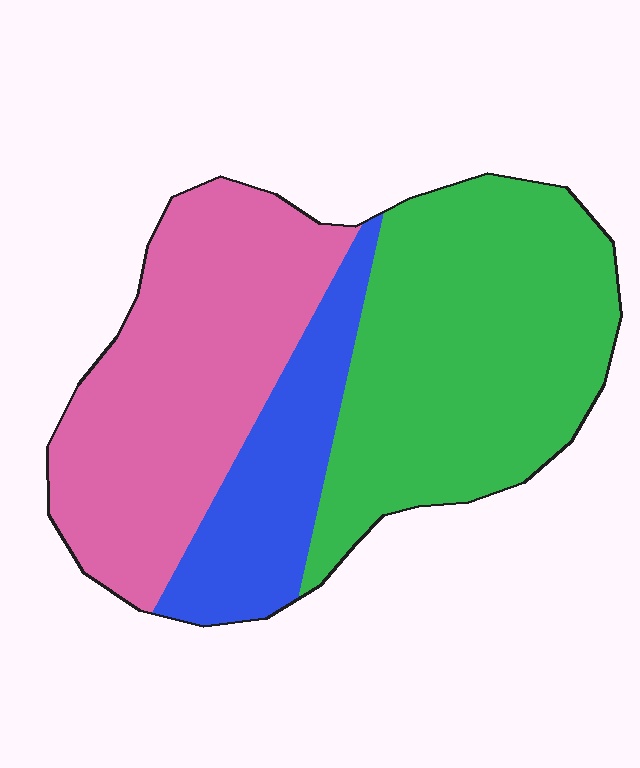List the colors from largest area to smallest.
From largest to smallest: green, pink, blue.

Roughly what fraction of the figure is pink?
Pink covers about 40% of the figure.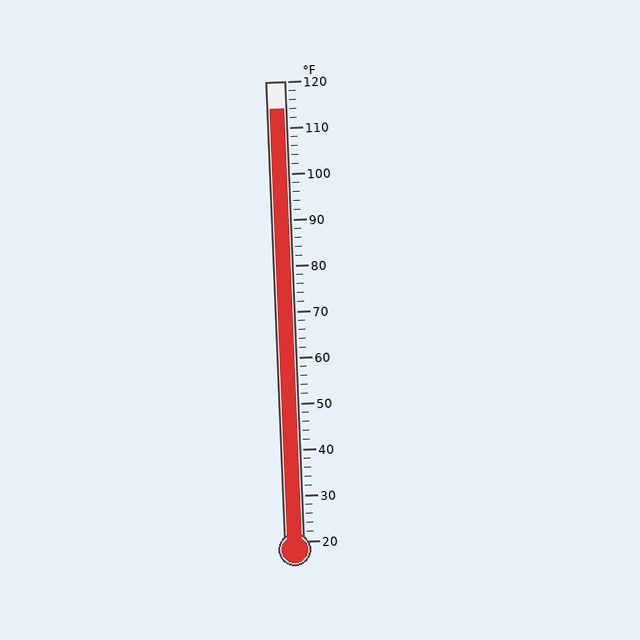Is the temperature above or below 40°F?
The temperature is above 40°F.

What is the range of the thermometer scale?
The thermometer scale ranges from 20°F to 120°F.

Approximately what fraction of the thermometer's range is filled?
The thermometer is filled to approximately 95% of its range.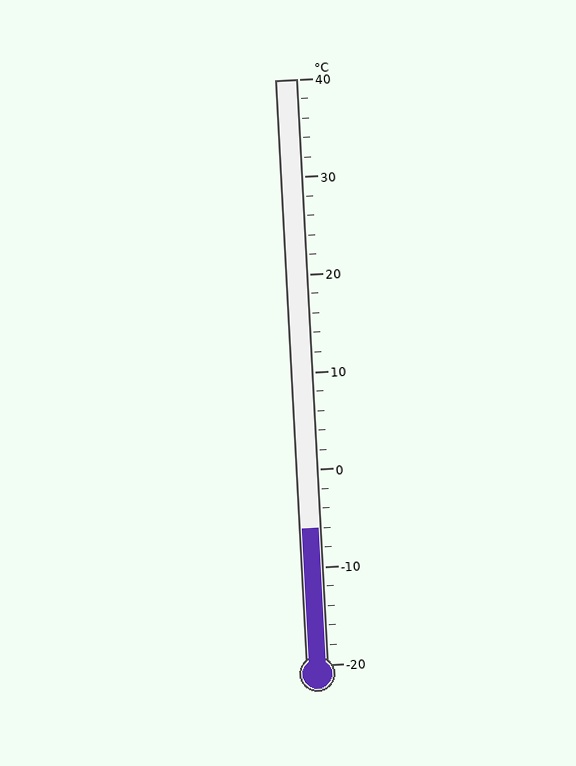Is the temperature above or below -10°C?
The temperature is above -10°C.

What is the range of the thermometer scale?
The thermometer scale ranges from -20°C to 40°C.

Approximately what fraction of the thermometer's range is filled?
The thermometer is filled to approximately 25% of its range.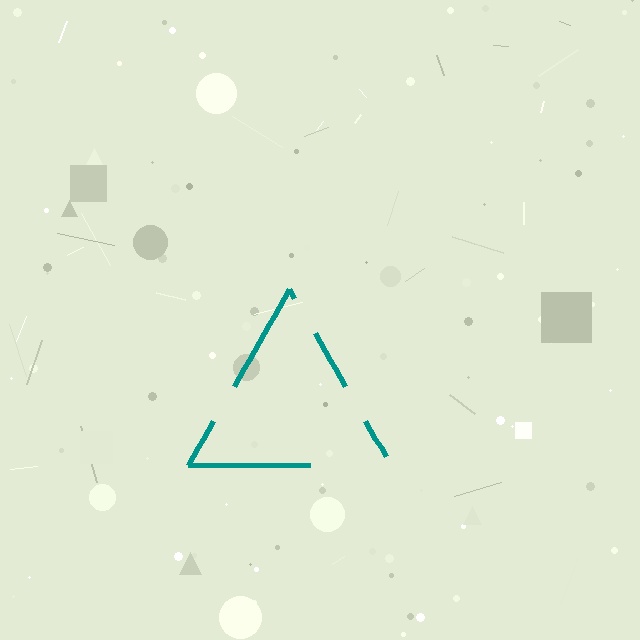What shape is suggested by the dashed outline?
The dashed outline suggests a triangle.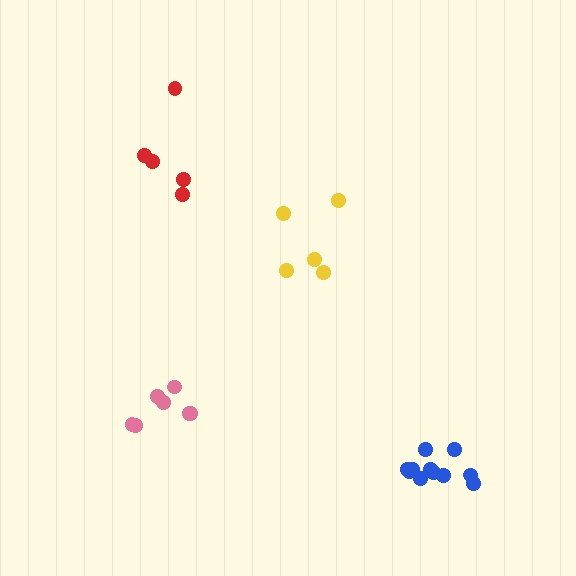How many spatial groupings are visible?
There are 4 spatial groupings.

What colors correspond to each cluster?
The clusters are colored: red, yellow, pink, blue.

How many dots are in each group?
Group 1: 5 dots, Group 2: 5 dots, Group 3: 7 dots, Group 4: 11 dots (28 total).